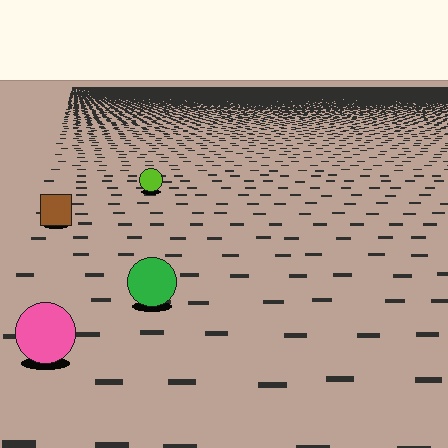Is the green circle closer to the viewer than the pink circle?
No. The pink circle is closer — you can tell from the texture gradient: the ground texture is coarser near it.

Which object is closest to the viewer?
The pink circle is closest. The texture marks near it are larger and more spread out.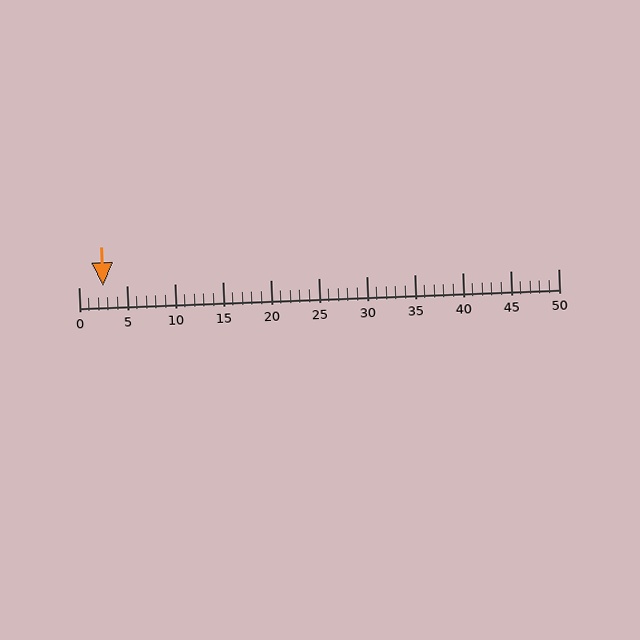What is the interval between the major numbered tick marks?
The major tick marks are spaced 5 units apart.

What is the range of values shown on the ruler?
The ruler shows values from 0 to 50.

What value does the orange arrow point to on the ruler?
The orange arrow points to approximately 2.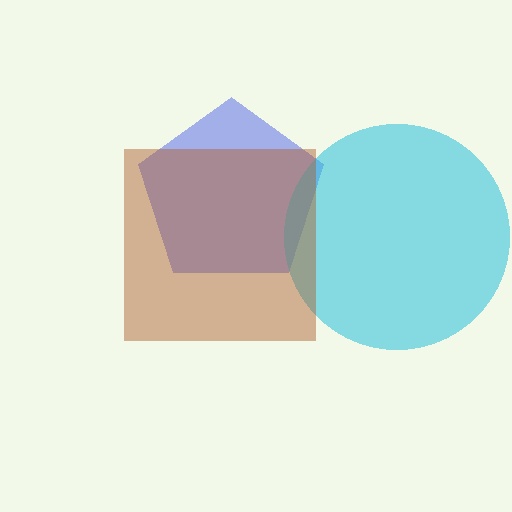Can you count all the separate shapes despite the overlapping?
Yes, there are 3 separate shapes.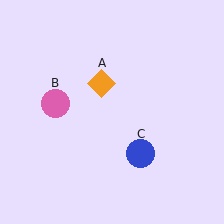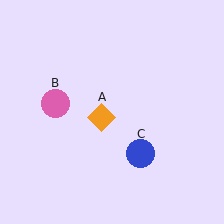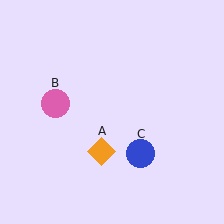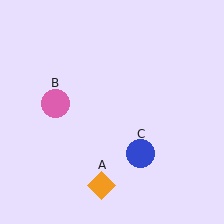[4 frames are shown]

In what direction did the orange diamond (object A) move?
The orange diamond (object A) moved down.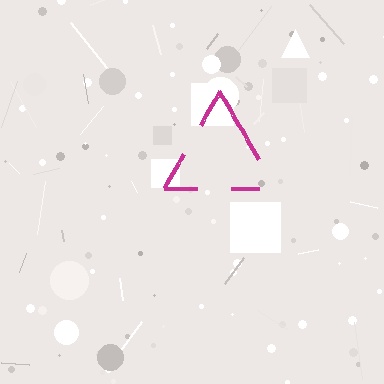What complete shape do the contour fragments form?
The contour fragments form a triangle.